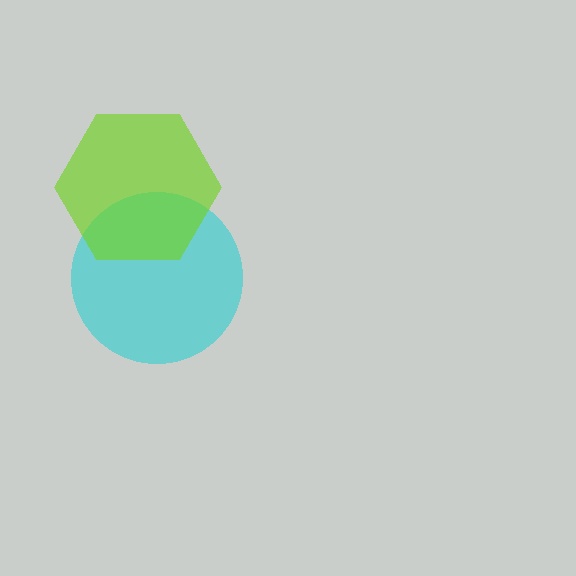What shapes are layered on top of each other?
The layered shapes are: a cyan circle, a lime hexagon.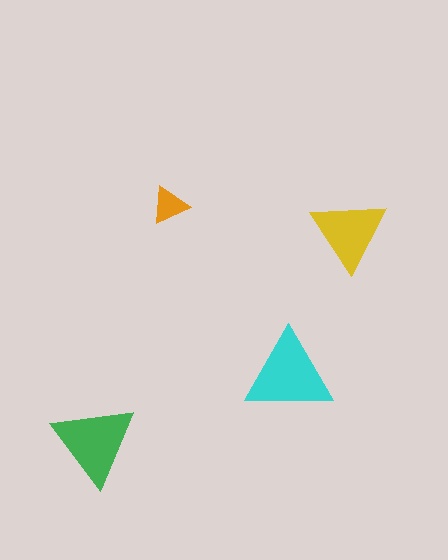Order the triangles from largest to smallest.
the cyan one, the green one, the yellow one, the orange one.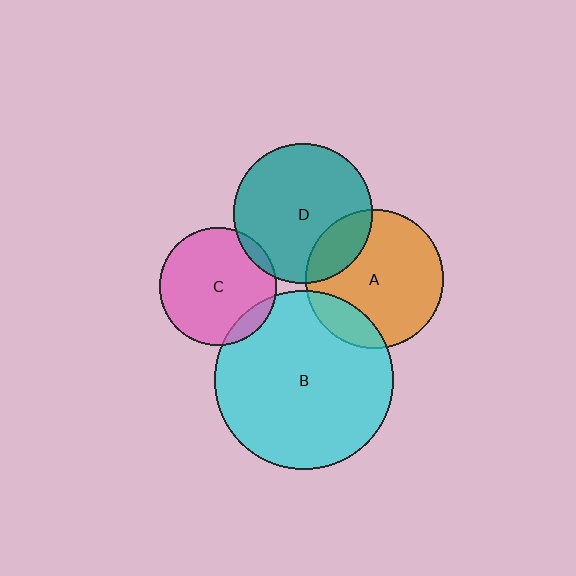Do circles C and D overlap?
Yes.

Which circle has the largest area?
Circle B (cyan).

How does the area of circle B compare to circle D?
Approximately 1.6 times.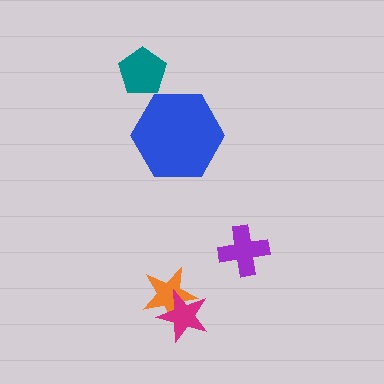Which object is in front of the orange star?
The magenta star is in front of the orange star.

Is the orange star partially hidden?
Yes, it is partially covered by another shape.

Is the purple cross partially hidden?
No, no other shape covers it.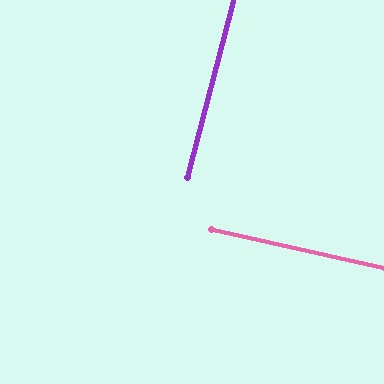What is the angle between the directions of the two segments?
Approximately 88 degrees.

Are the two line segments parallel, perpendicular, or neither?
Perpendicular — they meet at approximately 88°.